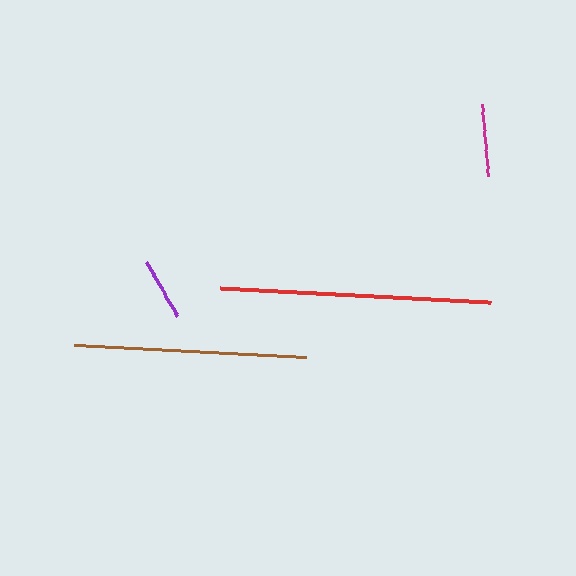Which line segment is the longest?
The red line is the longest at approximately 271 pixels.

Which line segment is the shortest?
The purple line is the shortest at approximately 63 pixels.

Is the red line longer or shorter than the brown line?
The red line is longer than the brown line.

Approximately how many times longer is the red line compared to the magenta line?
The red line is approximately 3.7 times the length of the magenta line.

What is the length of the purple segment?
The purple segment is approximately 63 pixels long.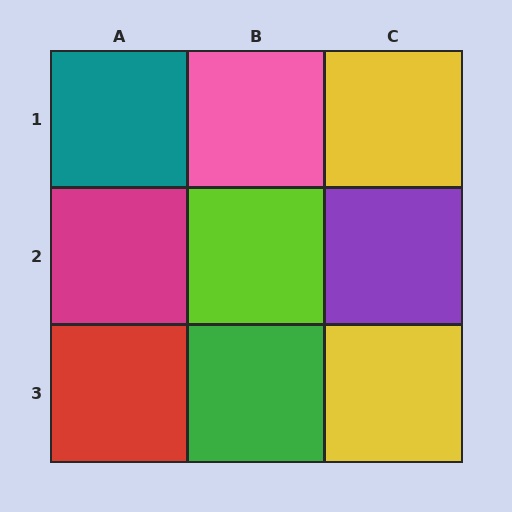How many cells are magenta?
1 cell is magenta.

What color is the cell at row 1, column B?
Pink.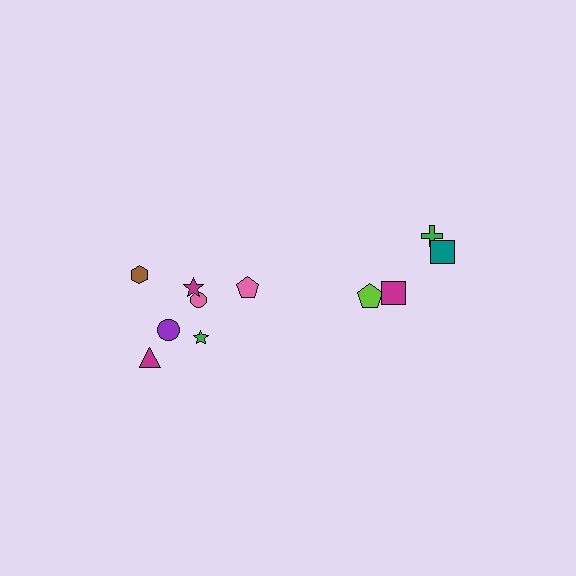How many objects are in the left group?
There are 7 objects.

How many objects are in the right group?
There are 4 objects.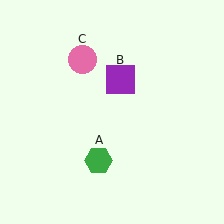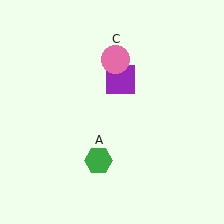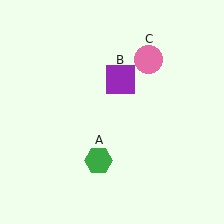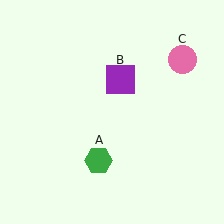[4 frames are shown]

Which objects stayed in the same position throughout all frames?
Green hexagon (object A) and purple square (object B) remained stationary.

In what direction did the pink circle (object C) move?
The pink circle (object C) moved right.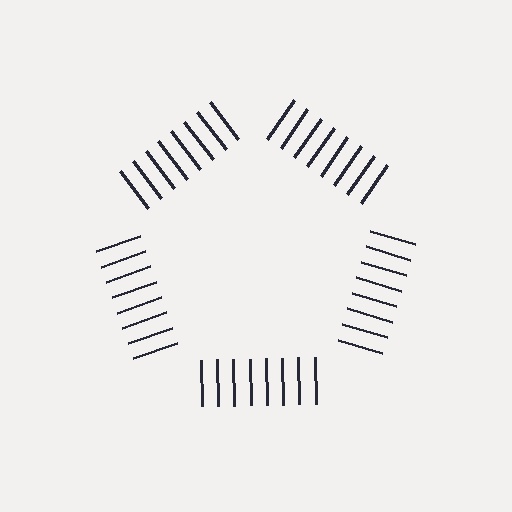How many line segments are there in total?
40 — 8 along each of the 5 edges.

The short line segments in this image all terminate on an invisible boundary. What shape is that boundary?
An illusory pentagon — the line segments terminate on its edges but no continuous stroke is drawn.